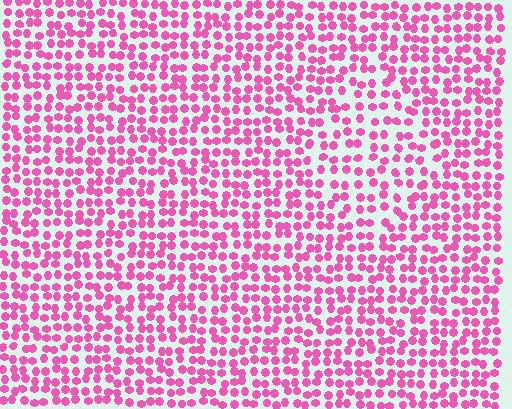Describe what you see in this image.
The image contains small pink elements arranged at two different densities. A diamond-shaped region is visible where the elements are less densely packed than the surrounding area.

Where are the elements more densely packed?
The elements are more densely packed outside the diamond boundary.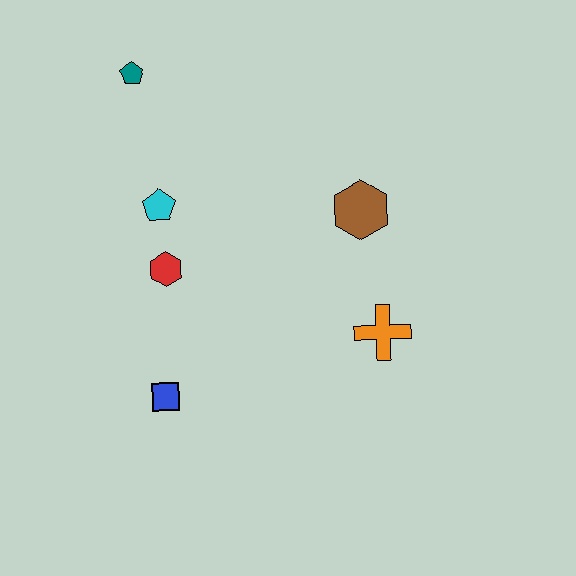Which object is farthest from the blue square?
The teal pentagon is farthest from the blue square.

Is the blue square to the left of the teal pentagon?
No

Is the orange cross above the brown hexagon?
No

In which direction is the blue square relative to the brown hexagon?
The blue square is to the left of the brown hexagon.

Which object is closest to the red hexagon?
The cyan pentagon is closest to the red hexagon.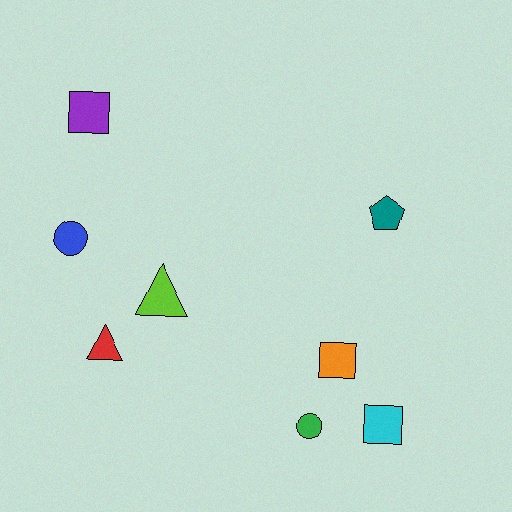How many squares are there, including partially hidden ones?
There are 3 squares.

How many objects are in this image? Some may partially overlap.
There are 8 objects.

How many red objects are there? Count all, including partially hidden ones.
There is 1 red object.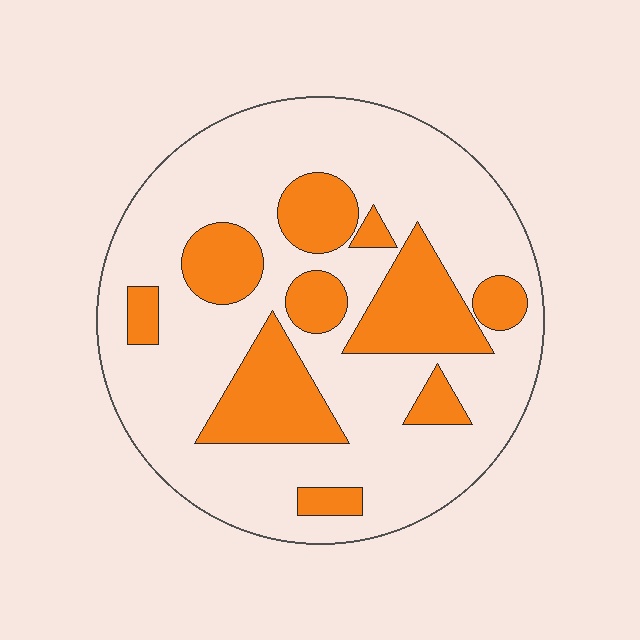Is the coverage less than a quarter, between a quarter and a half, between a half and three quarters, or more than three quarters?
Between a quarter and a half.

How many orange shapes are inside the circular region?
10.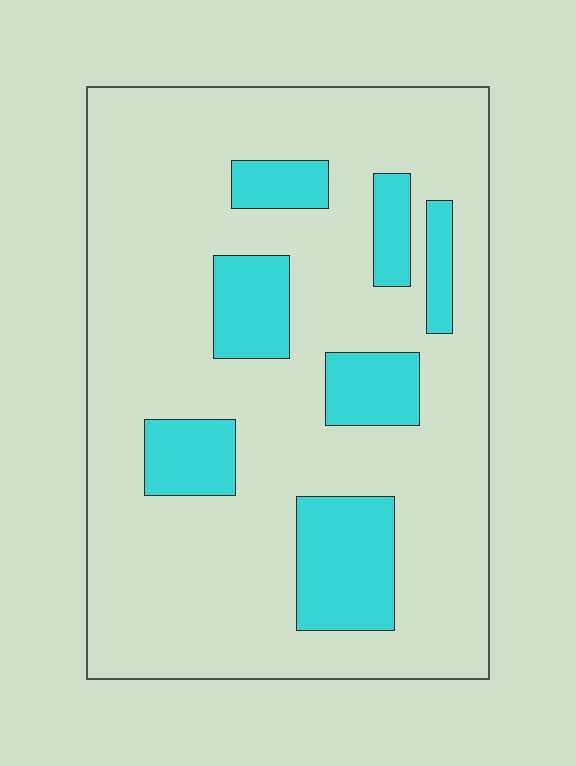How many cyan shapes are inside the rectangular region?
7.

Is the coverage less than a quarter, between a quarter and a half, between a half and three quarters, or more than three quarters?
Less than a quarter.